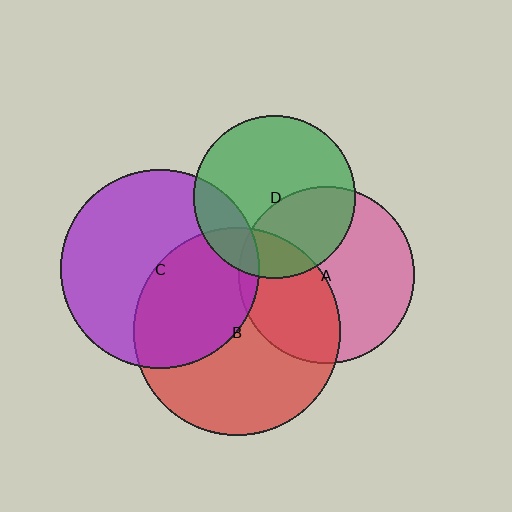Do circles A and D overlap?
Yes.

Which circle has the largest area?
Circle B (red).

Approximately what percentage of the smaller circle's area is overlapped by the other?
Approximately 35%.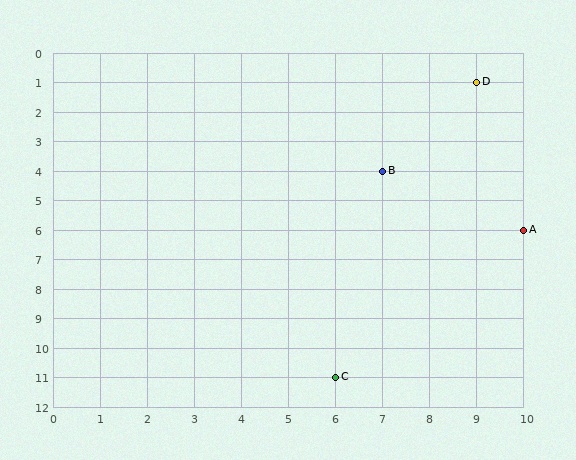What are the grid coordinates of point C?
Point C is at grid coordinates (6, 11).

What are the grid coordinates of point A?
Point A is at grid coordinates (10, 6).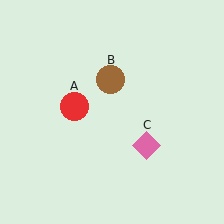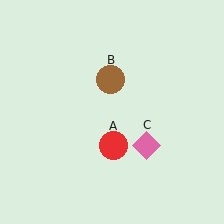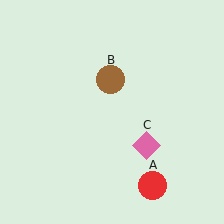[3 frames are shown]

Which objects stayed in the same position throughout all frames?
Brown circle (object B) and pink diamond (object C) remained stationary.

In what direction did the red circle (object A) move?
The red circle (object A) moved down and to the right.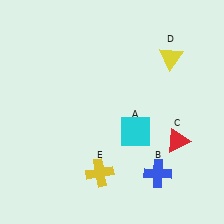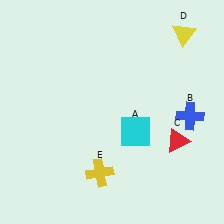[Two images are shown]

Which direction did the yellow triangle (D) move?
The yellow triangle (D) moved up.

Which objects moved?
The objects that moved are: the blue cross (B), the yellow triangle (D).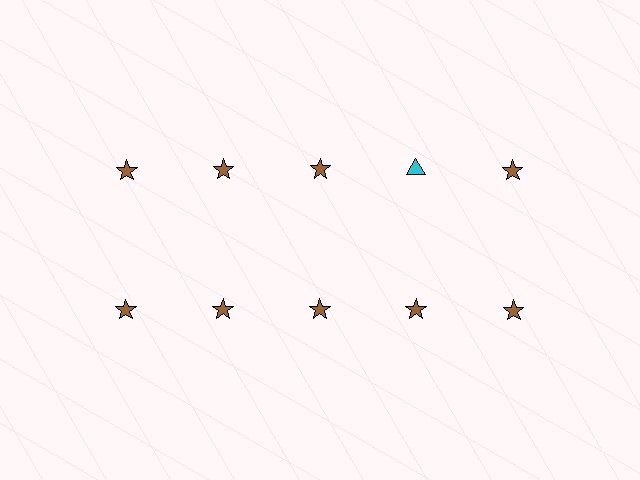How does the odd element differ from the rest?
It differs in both color (cyan instead of brown) and shape (triangle instead of star).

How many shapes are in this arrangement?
There are 10 shapes arranged in a grid pattern.